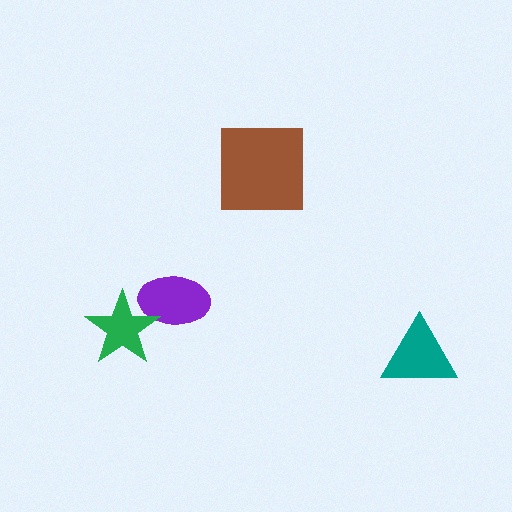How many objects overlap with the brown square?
0 objects overlap with the brown square.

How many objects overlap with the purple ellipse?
1 object overlaps with the purple ellipse.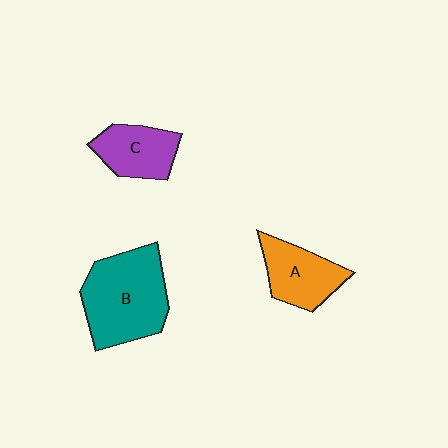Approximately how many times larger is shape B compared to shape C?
Approximately 1.8 times.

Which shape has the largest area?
Shape B (teal).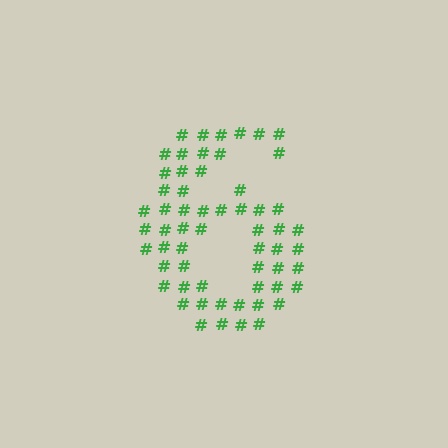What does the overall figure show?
The overall figure shows the digit 6.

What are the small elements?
The small elements are hash symbols.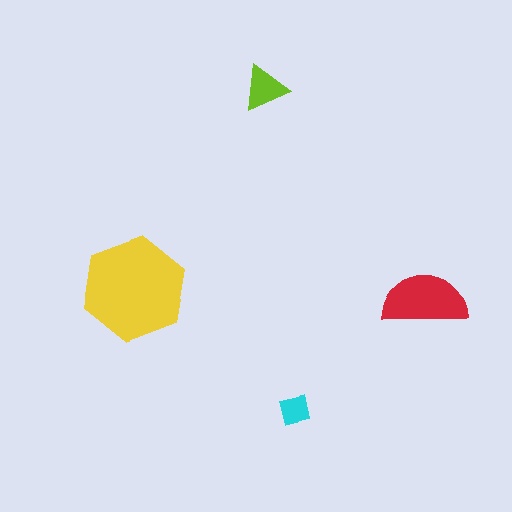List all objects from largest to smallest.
The yellow hexagon, the red semicircle, the lime triangle, the cyan square.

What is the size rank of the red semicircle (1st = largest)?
2nd.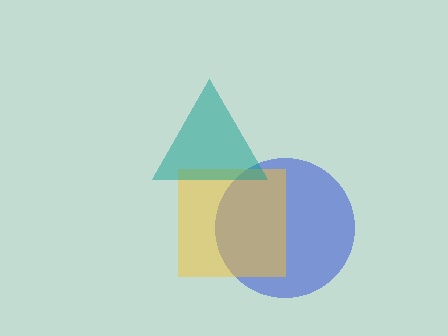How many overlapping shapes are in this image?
There are 3 overlapping shapes in the image.